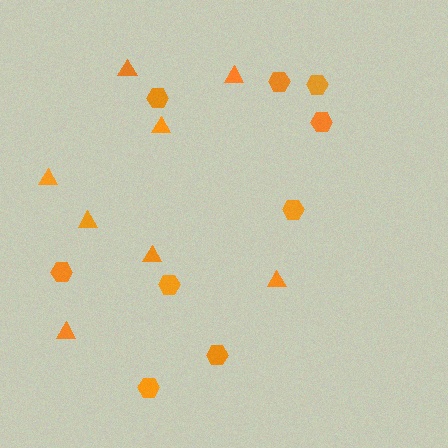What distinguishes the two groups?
There are 2 groups: one group of triangles (8) and one group of hexagons (9).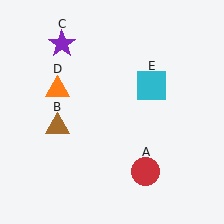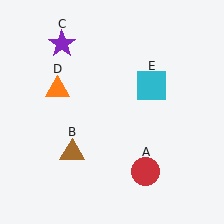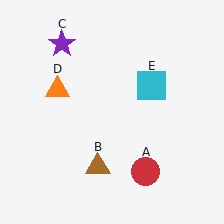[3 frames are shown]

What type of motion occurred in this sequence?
The brown triangle (object B) rotated counterclockwise around the center of the scene.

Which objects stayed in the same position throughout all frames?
Red circle (object A) and purple star (object C) and orange triangle (object D) and cyan square (object E) remained stationary.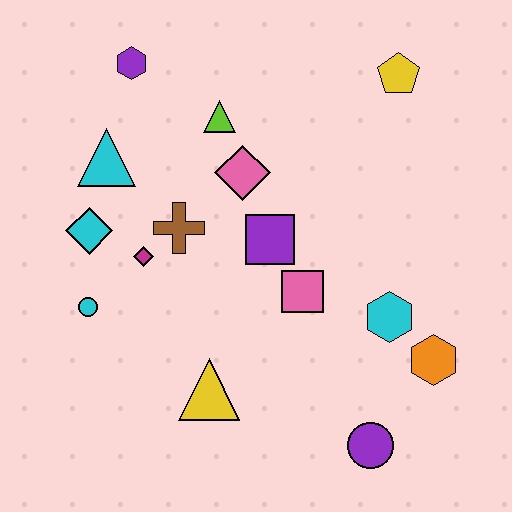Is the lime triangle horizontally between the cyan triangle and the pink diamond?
Yes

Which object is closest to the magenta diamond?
The brown cross is closest to the magenta diamond.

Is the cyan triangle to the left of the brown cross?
Yes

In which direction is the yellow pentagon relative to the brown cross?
The yellow pentagon is to the right of the brown cross.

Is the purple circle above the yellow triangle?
No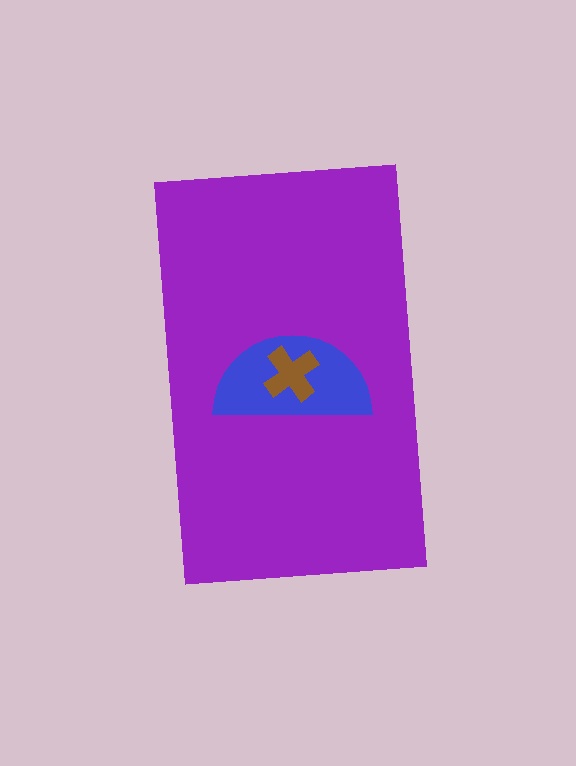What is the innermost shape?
The brown cross.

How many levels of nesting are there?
3.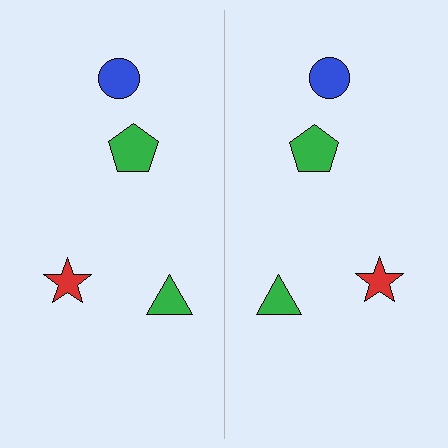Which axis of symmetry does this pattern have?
The pattern has a vertical axis of symmetry running through the center of the image.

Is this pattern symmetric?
Yes, this pattern has bilateral (reflection) symmetry.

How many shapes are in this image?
There are 8 shapes in this image.